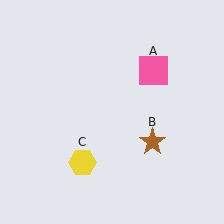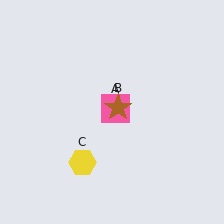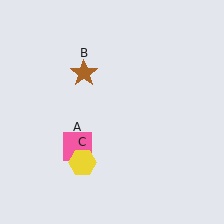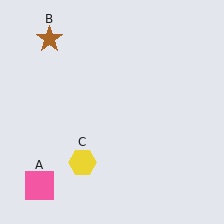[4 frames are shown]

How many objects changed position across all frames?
2 objects changed position: pink square (object A), brown star (object B).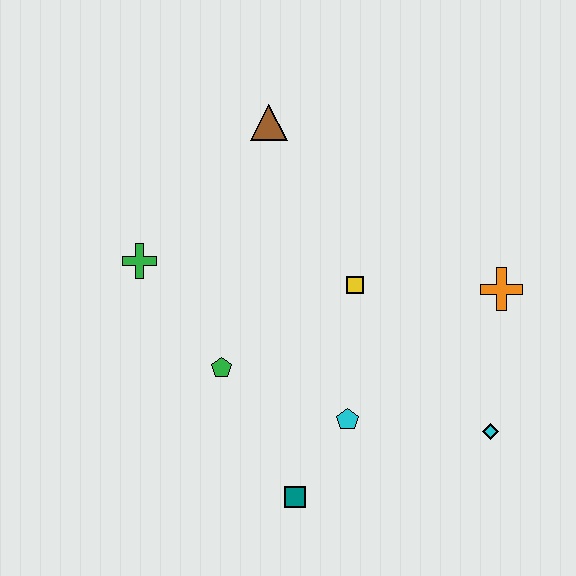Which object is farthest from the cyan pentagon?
The brown triangle is farthest from the cyan pentagon.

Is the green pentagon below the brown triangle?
Yes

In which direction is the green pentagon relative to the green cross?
The green pentagon is below the green cross.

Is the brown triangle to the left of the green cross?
No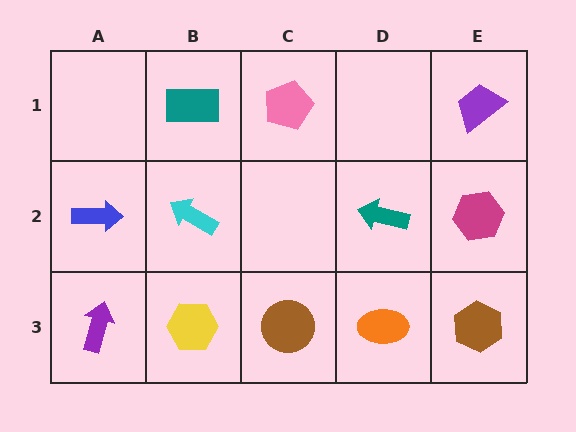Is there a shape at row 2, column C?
No, that cell is empty.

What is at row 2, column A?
A blue arrow.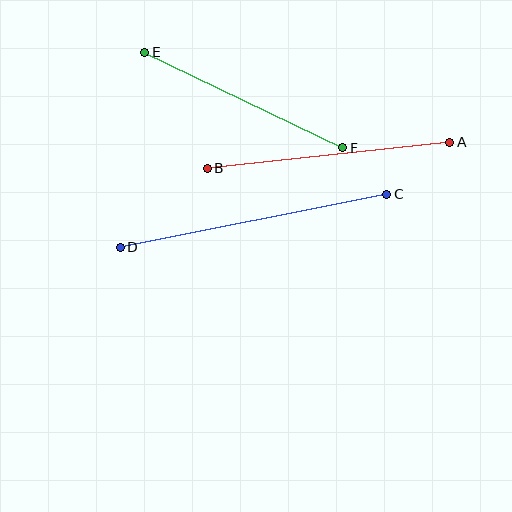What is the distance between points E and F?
The distance is approximately 220 pixels.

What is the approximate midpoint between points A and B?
The midpoint is at approximately (329, 155) pixels.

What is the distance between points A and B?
The distance is approximately 244 pixels.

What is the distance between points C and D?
The distance is approximately 272 pixels.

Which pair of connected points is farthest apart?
Points C and D are farthest apart.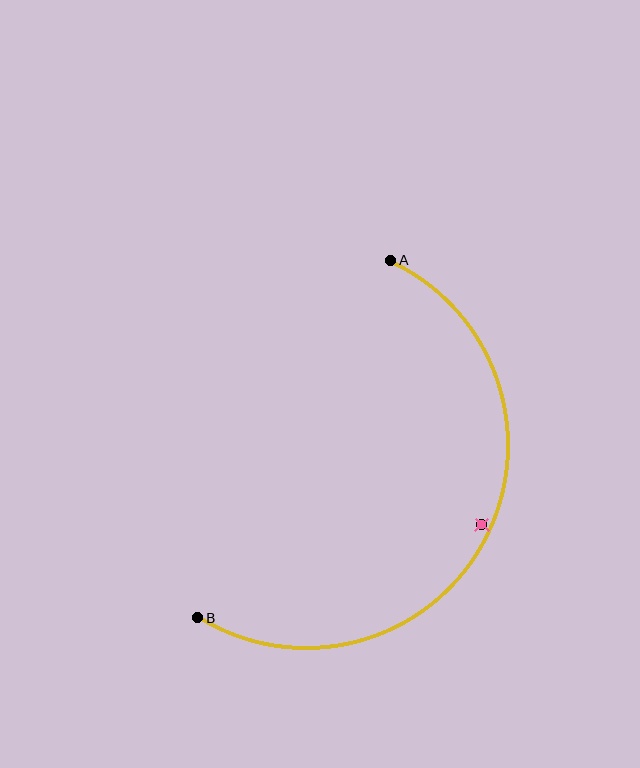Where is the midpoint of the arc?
The arc midpoint is the point on the curve farthest from the straight line joining A and B. It sits to the right of that line.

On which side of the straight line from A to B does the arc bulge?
The arc bulges to the right of the straight line connecting A and B.